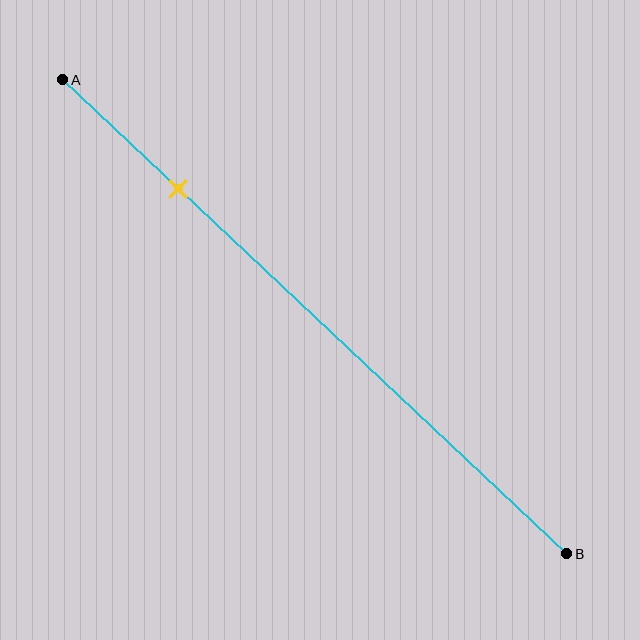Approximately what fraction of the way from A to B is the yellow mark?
The yellow mark is approximately 25% of the way from A to B.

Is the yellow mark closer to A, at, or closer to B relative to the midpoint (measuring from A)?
The yellow mark is closer to point A than the midpoint of segment AB.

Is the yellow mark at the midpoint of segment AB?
No, the mark is at about 25% from A, not at the 50% midpoint.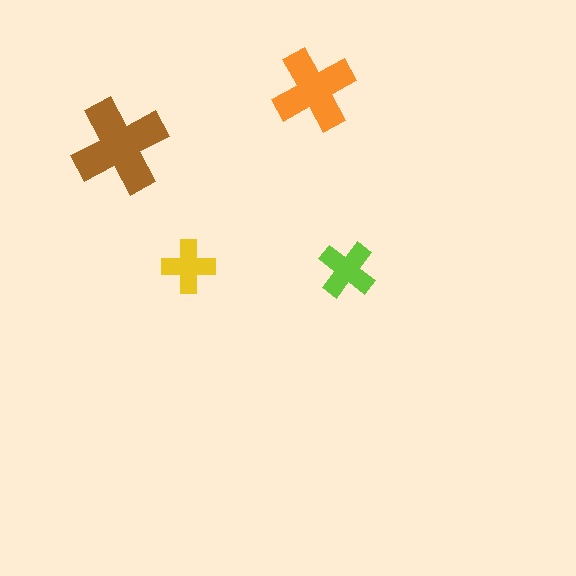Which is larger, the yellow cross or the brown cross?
The brown one.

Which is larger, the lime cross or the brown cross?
The brown one.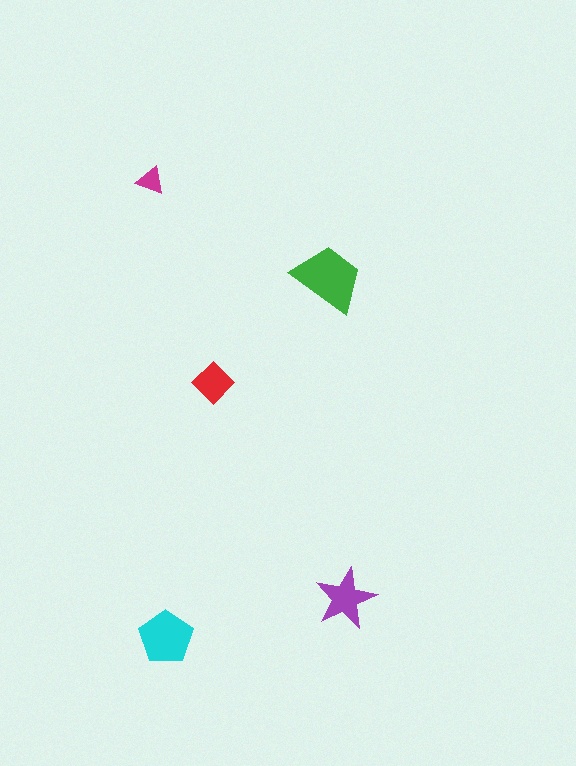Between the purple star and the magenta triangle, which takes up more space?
The purple star.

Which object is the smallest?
The magenta triangle.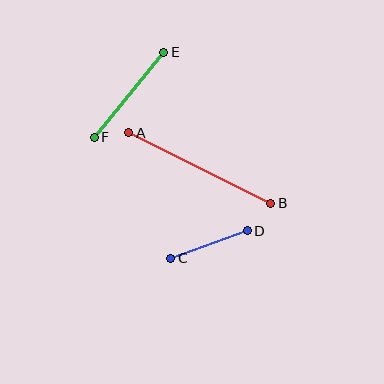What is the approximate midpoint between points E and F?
The midpoint is at approximately (129, 95) pixels.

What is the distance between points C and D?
The distance is approximately 81 pixels.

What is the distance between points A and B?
The distance is approximately 158 pixels.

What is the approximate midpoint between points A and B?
The midpoint is at approximately (200, 168) pixels.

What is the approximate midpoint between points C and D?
The midpoint is at approximately (209, 244) pixels.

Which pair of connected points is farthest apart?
Points A and B are farthest apart.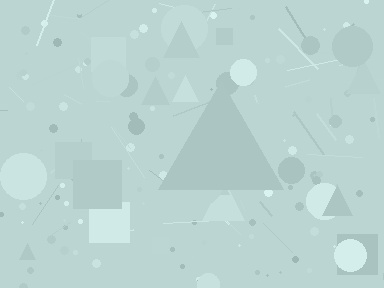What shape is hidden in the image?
A triangle is hidden in the image.